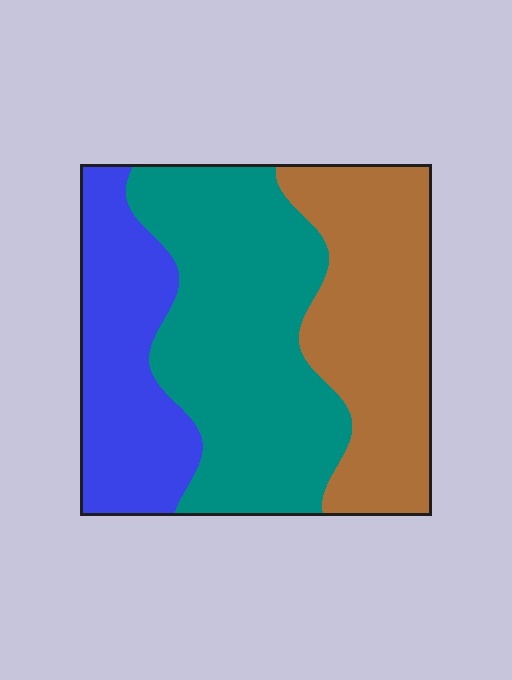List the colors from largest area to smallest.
From largest to smallest: teal, brown, blue.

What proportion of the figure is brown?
Brown covers about 30% of the figure.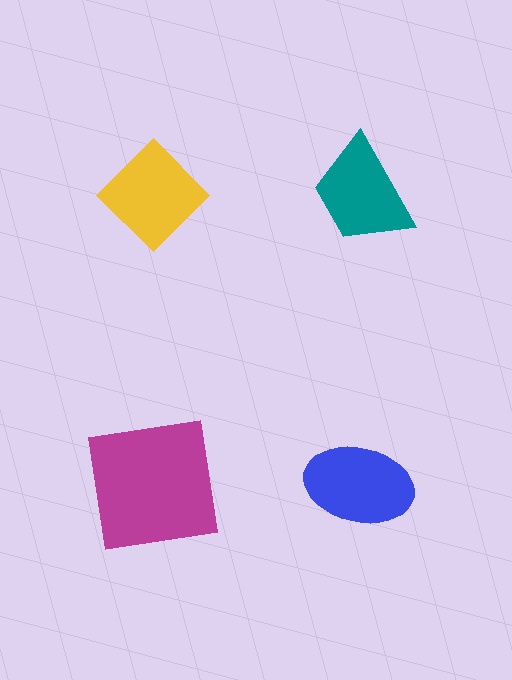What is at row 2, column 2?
A blue ellipse.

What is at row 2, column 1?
A magenta square.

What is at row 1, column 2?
A teal trapezoid.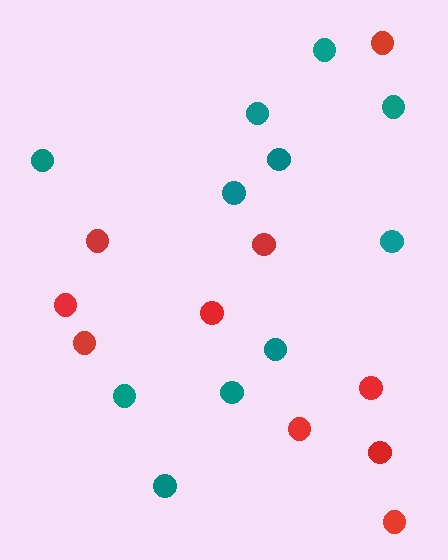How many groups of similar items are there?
There are 2 groups: one group of teal circles (11) and one group of red circles (10).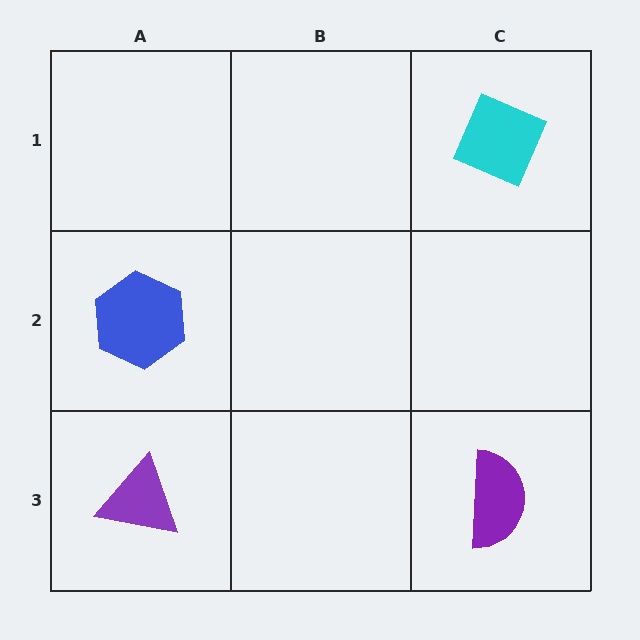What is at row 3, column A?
A purple triangle.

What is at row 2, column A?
A blue hexagon.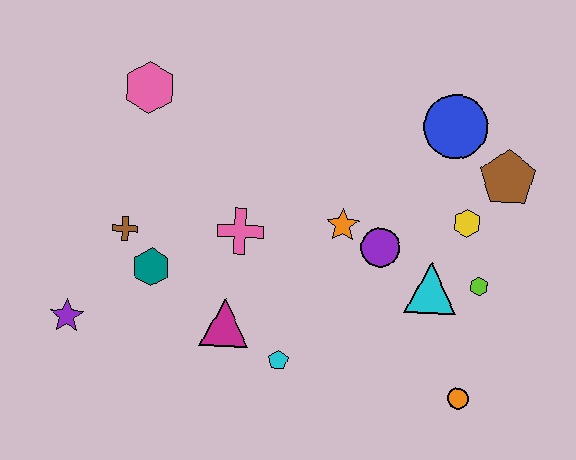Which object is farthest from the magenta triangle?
The brown pentagon is farthest from the magenta triangle.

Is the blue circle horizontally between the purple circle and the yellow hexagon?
Yes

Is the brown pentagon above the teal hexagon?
Yes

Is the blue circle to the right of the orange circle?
No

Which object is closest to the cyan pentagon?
The magenta triangle is closest to the cyan pentagon.